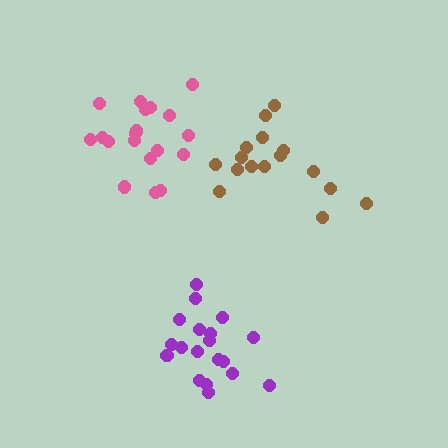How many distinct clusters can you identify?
There are 3 distinct clusters.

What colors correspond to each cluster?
The clusters are colored: brown, pink, purple.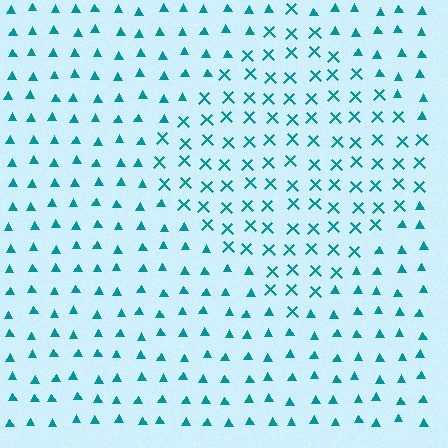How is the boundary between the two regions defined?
The boundary is defined by a change in element shape: X marks inside vs. triangles outside. All elements share the same color and spacing.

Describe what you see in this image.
The image is filled with small teal elements arranged in a uniform grid. A diamond-shaped region contains X marks, while the surrounding area contains triangles. The boundary is defined purely by the change in element shape.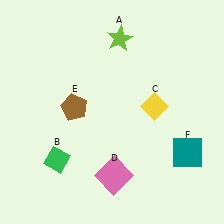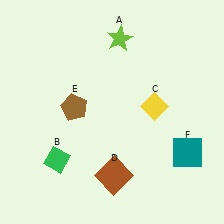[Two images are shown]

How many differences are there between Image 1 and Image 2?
There is 1 difference between the two images.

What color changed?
The square (D) changed from pink in Image 1 to brown in Image 2.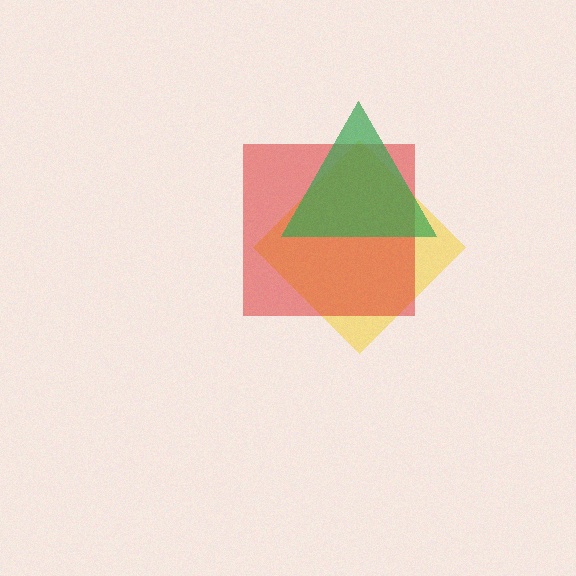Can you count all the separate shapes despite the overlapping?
Yes, there are 3 separate shapes.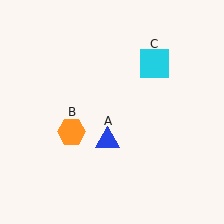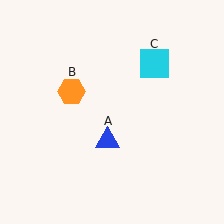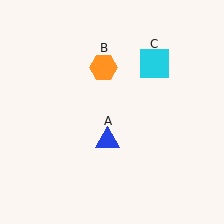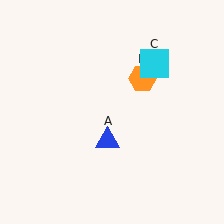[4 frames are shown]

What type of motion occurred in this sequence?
The orange hexagon (object B) rotated clockwise around the center of the scene.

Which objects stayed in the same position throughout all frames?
Blue triangle (object A) and cyan square (object C) remained stationary.